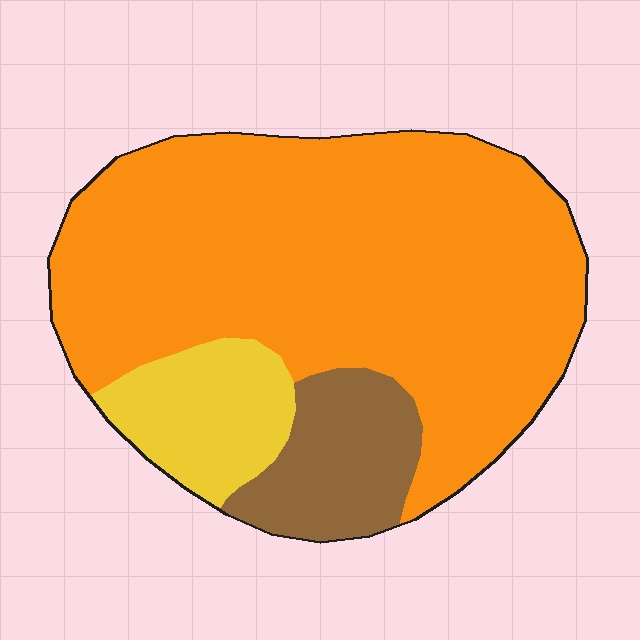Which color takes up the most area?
Orange, at roughly 75%.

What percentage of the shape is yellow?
Yellow covers 13% of the shape.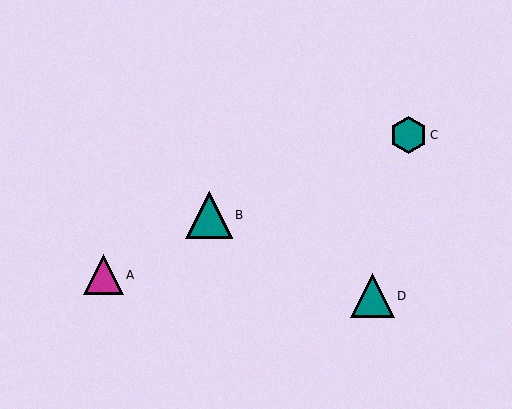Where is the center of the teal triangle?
The center of the teal triangle is at (209, 215).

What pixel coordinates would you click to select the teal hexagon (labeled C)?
Click at (409, 135) to select the teal hexagon C.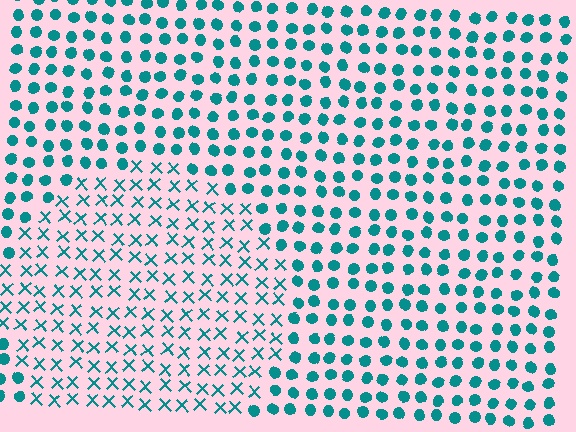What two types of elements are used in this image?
The image uses X marks inside the circle region and circles outside it.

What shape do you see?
I see a circle.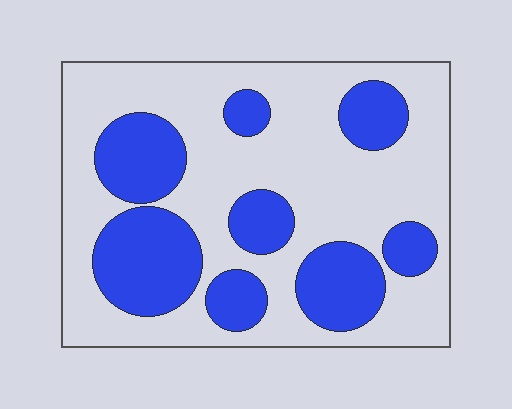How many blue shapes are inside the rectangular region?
8.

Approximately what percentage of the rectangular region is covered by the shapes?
Approximately 35%.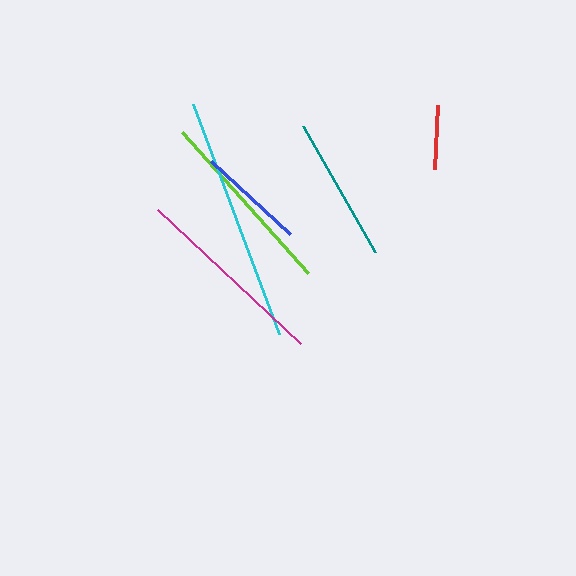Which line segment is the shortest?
The red line is the shortest at approximately 64 pixels.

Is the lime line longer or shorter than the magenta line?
The magenta line is longer than the lime line.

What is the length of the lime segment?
The lime segment is approximately 188 pixels long.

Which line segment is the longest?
The cyan line is the longest at approximately 245 pixels.